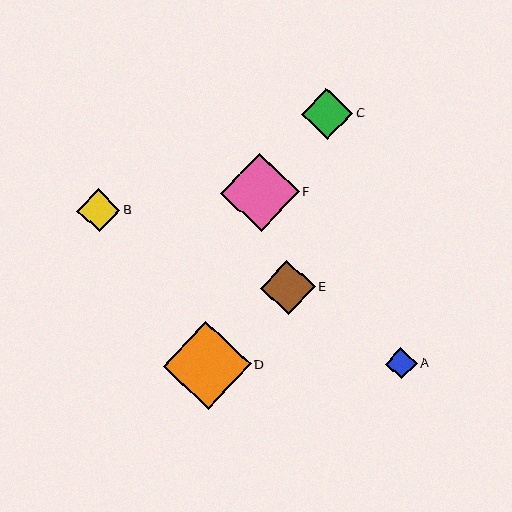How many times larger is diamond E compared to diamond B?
Diamond E is approximately 1.3 times the size of diamond B.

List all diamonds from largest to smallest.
From largest to smallest: D, F, E, C, B, A.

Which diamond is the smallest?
Diamond A is the smallest with a size of approximately 32 pixels.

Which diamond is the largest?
Diamond D is the largest with a size of approximately 88 pixels.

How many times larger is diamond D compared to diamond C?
Diamond D is approximately 1.7 times the size of diamond C.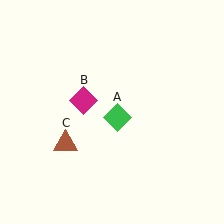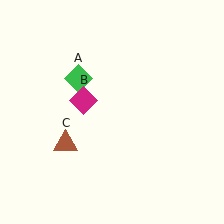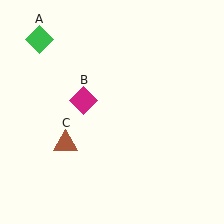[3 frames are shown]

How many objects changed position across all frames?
1 object changed position: green diamond (object A).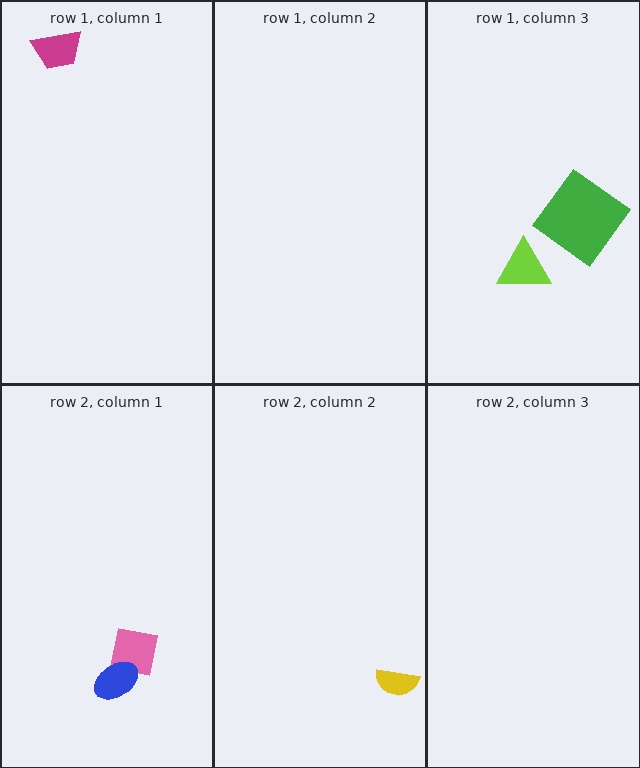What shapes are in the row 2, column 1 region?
The pink square, the blue ellipse.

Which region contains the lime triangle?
The row 1, column 3 region.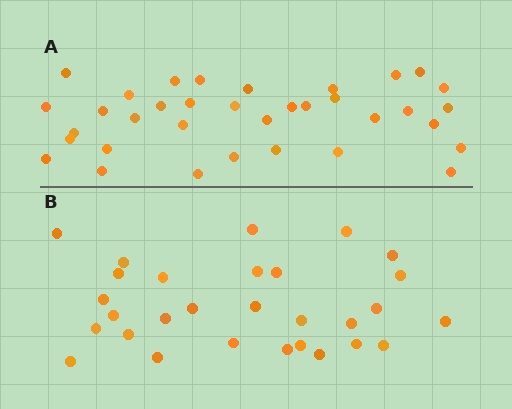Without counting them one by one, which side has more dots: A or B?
Region A (the top region) has more dots.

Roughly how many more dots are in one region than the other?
Region A has about 6 more dots than region B.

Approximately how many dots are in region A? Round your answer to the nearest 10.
About 40 dots. (The exact count is 35, which rounds to 40.)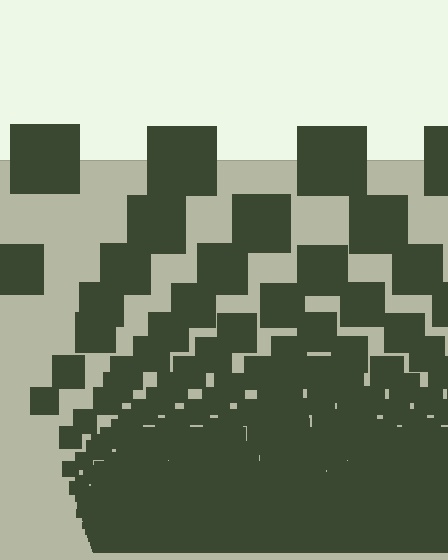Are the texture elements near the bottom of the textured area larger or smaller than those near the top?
Smaller. The gradient is inverted — elements near the bottom are smaller and denser.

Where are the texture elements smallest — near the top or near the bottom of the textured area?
Near the bottom.